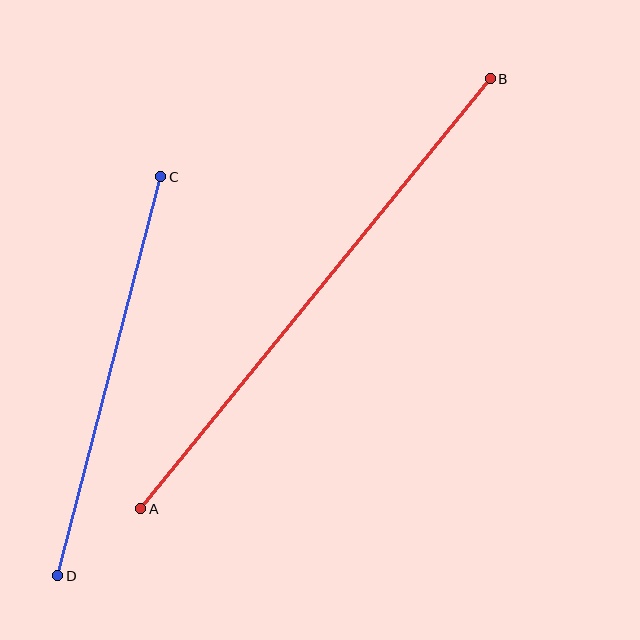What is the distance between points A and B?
The distance is approximately 554 pixels.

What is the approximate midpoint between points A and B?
The midpoint is at approximately (315, 294) pixels.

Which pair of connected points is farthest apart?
Points A and B are farthest apart.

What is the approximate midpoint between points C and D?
The midpoint is at approximately (109, 376) pixels.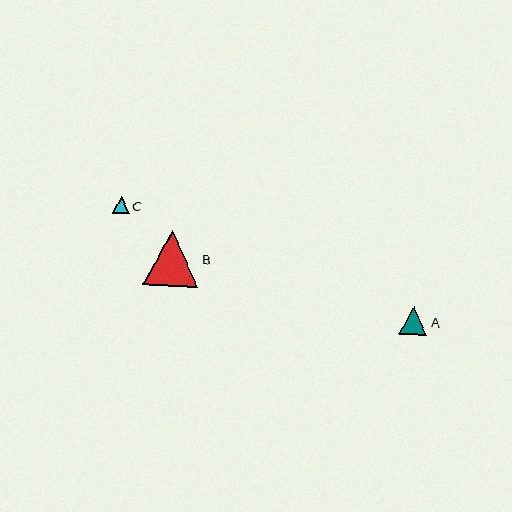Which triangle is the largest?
Triangle B is the largest with a size of approximately 55 pixels.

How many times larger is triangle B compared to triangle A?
Triangle B is approximately 2.0 times the size of triangle A.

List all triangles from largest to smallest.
From largest to smallest: B, A, C.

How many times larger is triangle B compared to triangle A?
Triangle B is approximately 2.0 times the size of triangle A.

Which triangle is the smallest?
Triangle C is the smallest with a size of approximately 17 pixels.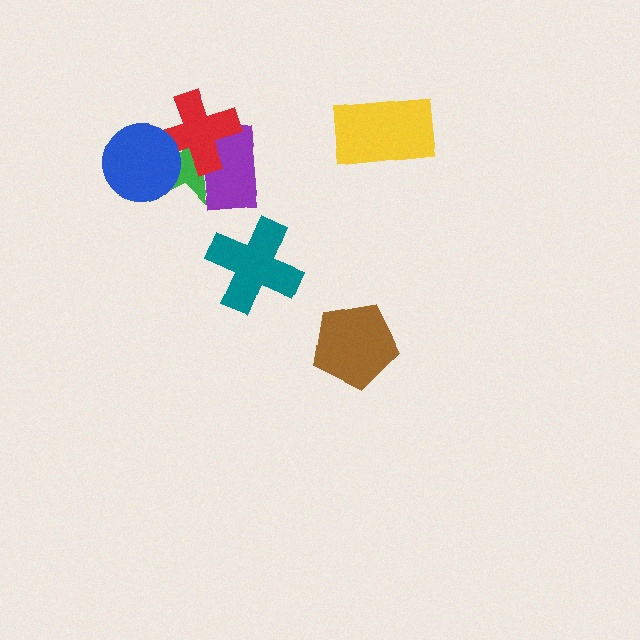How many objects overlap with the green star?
3 objects overlap with the green star.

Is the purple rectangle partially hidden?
Yes, it is partially covered by another shape.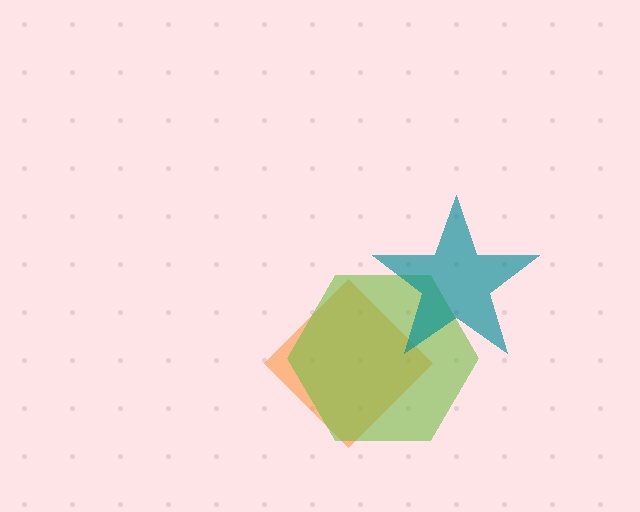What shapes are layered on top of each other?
The layered shapes are: an orange diamond, a lime hexagon, a teal star.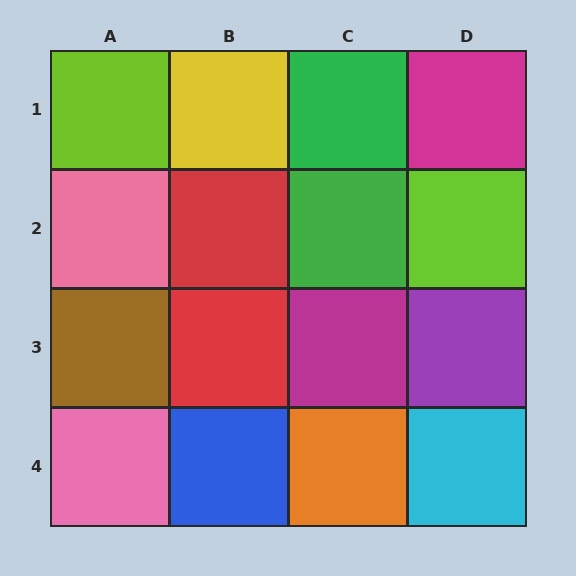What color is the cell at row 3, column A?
Brown.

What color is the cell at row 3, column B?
Red.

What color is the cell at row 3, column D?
Purple.